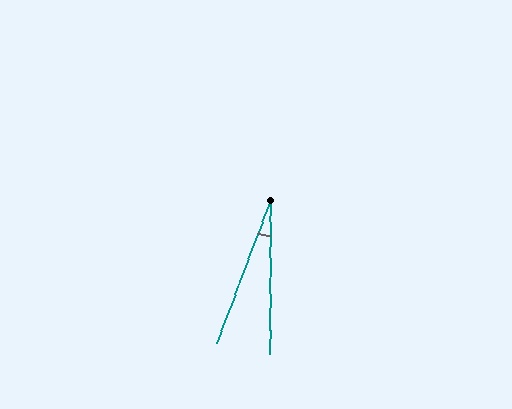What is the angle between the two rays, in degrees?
Approximately 20 degrees.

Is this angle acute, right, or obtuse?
It is acute.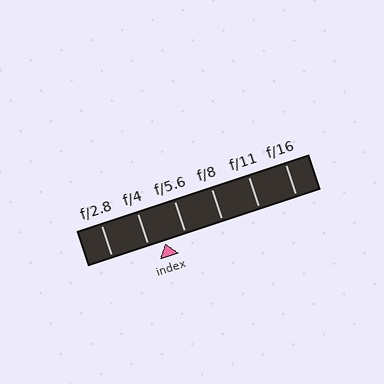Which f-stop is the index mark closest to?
The index mark is closest to f/4.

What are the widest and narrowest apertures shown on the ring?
The widest aperture shown is f/2.8 and the narrowest is f/16.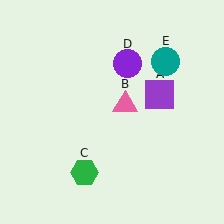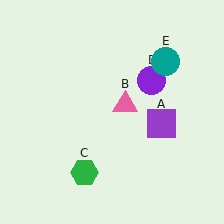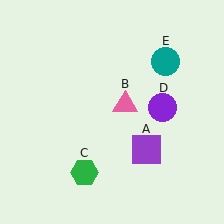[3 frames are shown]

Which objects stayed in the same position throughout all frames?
Pink triangle (object B) and green hexagon (object C) and teal circle (object E) remained stationary.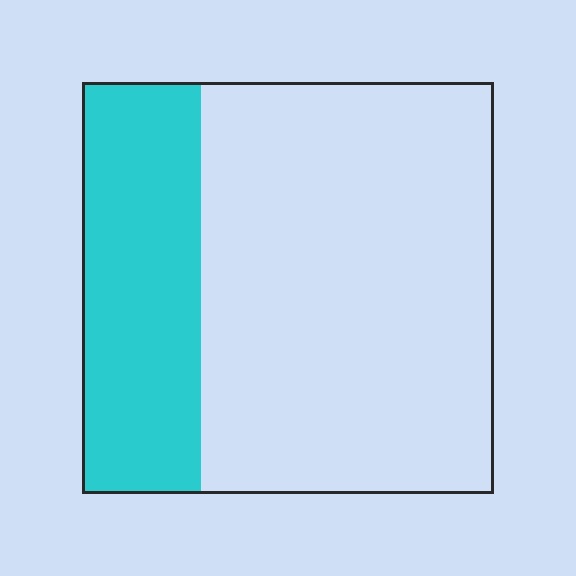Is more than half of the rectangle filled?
No.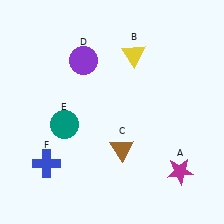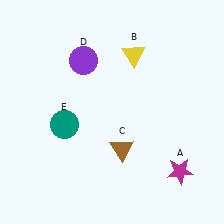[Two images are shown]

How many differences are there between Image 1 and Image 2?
There is 1 difference between the two images.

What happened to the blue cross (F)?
The blue cross (F) was removed in Image 2. It was in the bottom-left area of Image 1.